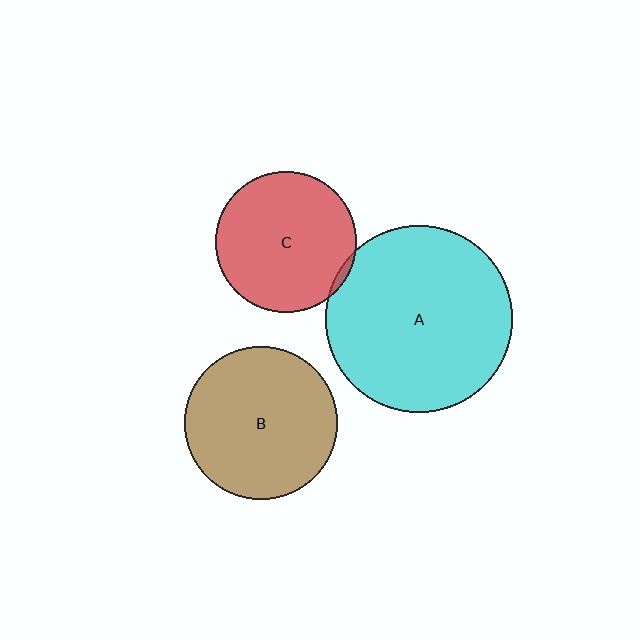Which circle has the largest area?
Circle A (cyan).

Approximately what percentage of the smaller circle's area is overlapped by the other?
Approximately 5%.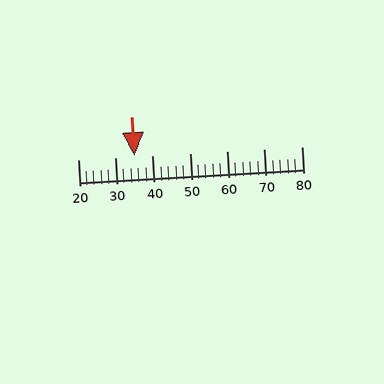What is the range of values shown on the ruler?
The ruler shows values from 20 to 80.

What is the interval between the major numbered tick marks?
The major tick marks are spaced 10 units apart.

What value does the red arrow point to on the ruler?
The red arrow points to approximately 35.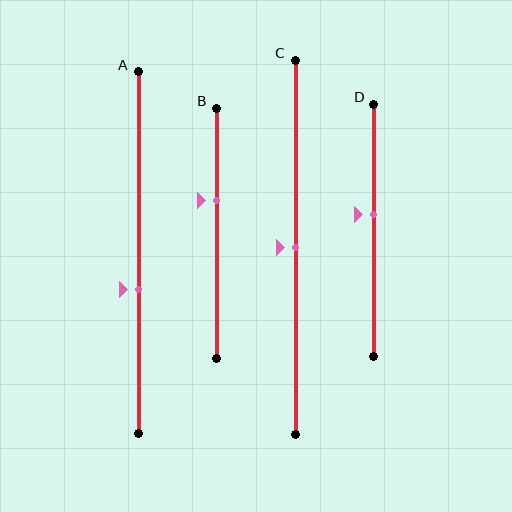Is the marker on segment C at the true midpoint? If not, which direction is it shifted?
Yes, the marker on segment C is at the true midpoint.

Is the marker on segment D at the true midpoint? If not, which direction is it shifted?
No, the marker on segment D is shifted upward by about 6% of the segment length.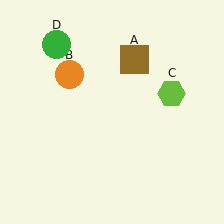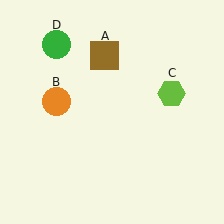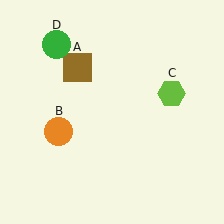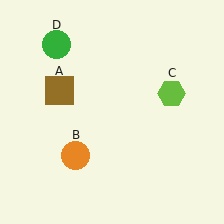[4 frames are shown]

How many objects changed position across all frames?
2 objects changed position: brown square (object A), orange circle (object B).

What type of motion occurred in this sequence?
The brown square (object A), orange circle (object B) rotated counterclockwise around the center of the scene.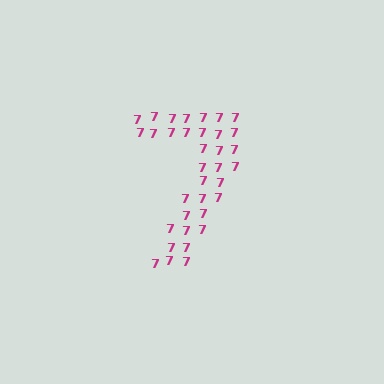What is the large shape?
The large shape is the digit 7.